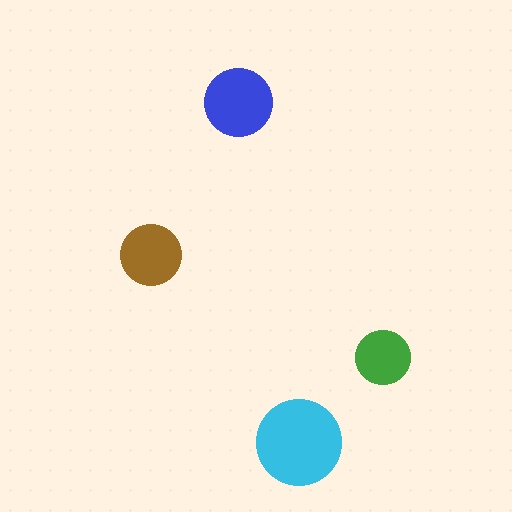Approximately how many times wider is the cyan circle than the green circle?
About 1.5 times wider.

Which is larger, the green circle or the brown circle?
The brown one.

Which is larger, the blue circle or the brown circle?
The blue one.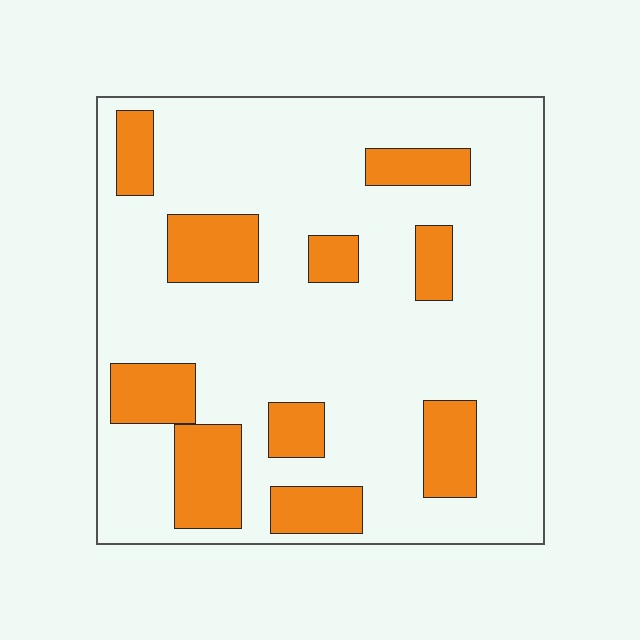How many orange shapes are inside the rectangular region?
10.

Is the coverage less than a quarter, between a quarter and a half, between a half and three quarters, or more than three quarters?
Less than a quarter.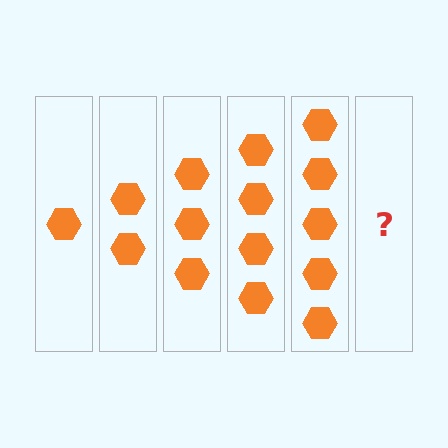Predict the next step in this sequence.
The next step is 6 hexagons.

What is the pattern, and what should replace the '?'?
The pattern is that each step adds one more hexagon. The '?' should be 6 hexagons.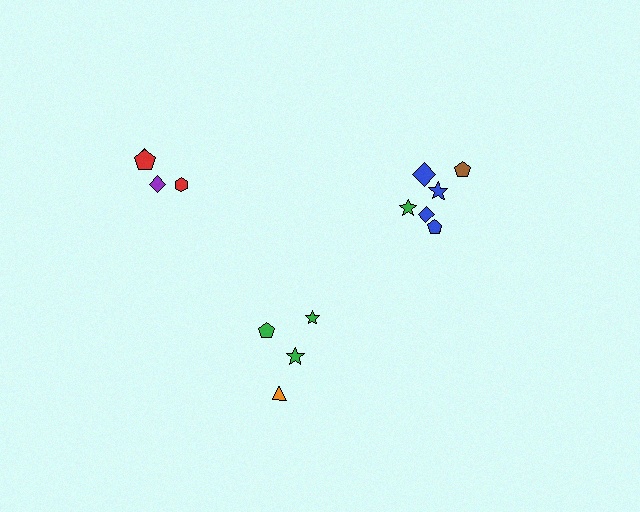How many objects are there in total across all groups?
There are 14 objects.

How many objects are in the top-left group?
There are 4 objects.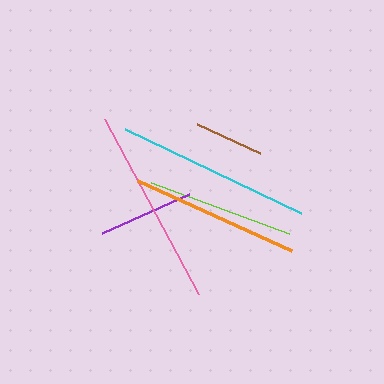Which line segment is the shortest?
The brown line is the shortest at approximately 69 pixels.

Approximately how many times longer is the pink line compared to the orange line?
The pink line is approximately 1.2 times the length of the orange line.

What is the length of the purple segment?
The purple segment is approximately 96 pixels long.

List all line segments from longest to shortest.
From longest to shortest: pink, cyan, orange, lime, purple, brown.